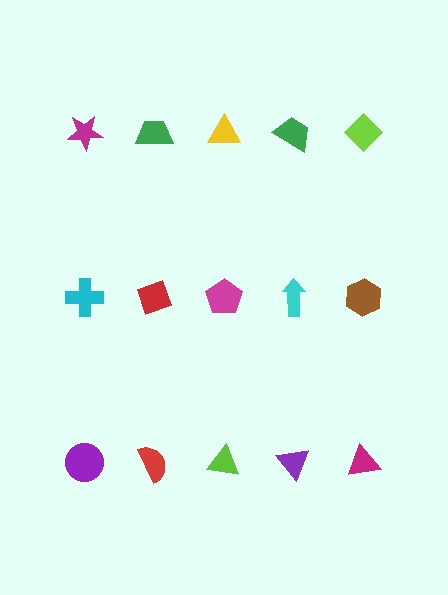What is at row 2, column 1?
A cyan cross.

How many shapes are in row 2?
5 shapes.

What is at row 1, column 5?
A lime diamond.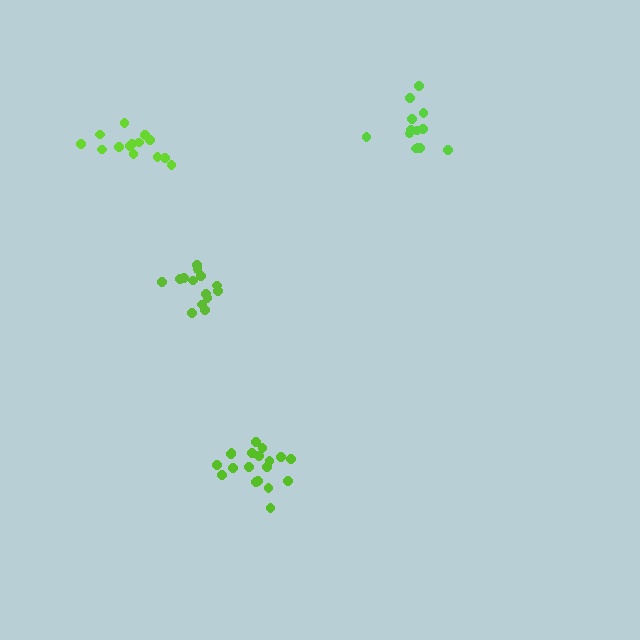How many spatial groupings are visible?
There are 4 spatial groupings.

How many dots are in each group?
Group 1: 19 dots, Group 2: 15 dots, Group 3: 13 dots, Group 4: 14 dots (61 total).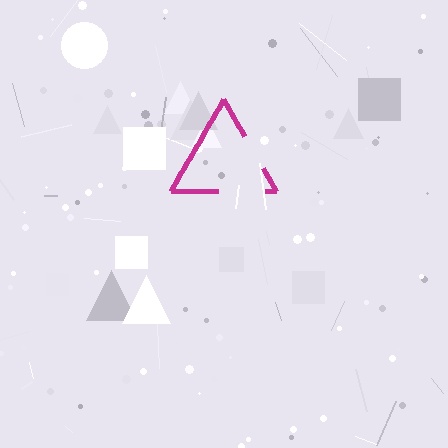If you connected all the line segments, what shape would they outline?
They would outline a triangle.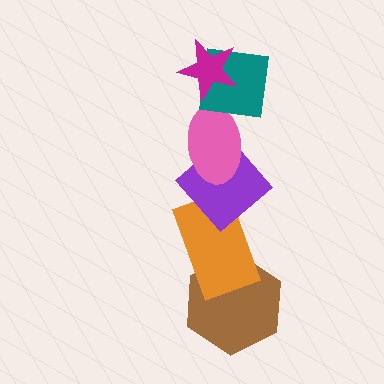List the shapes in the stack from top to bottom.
From top to bottom: the magenta star, the teal square, the pink ellipse, the purple diamond, the orange rectangle, the brown hexagon.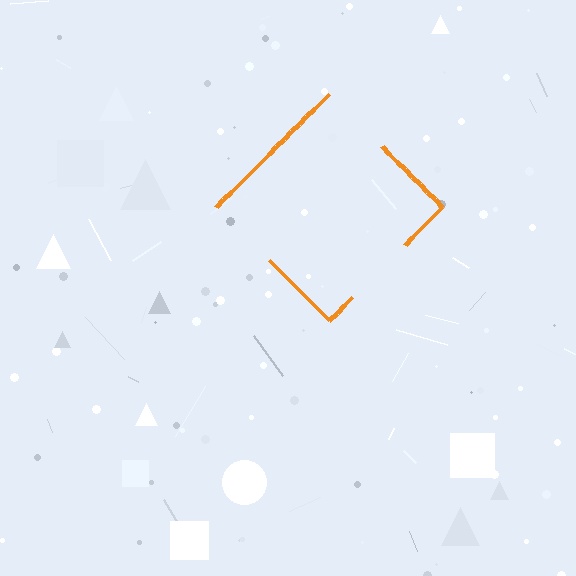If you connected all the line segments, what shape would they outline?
They would outline a diamond.